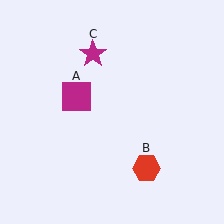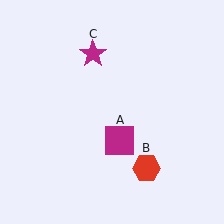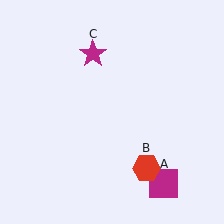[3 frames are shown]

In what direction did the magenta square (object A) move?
The magenta square (object A) moved down and to the right.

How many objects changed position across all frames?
1 object changed position: magenta square (object A).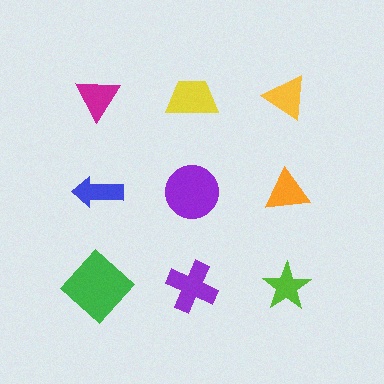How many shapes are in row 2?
3 shapes.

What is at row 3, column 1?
A green diamond.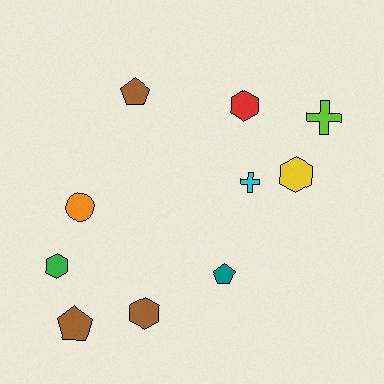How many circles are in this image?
There is 1 circle.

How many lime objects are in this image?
There is 1 lime object.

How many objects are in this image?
There are 10 objects.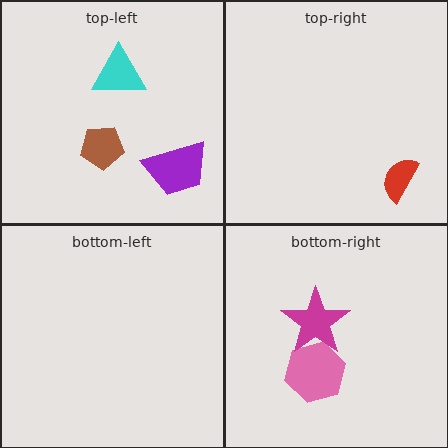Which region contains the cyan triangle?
The top-left region.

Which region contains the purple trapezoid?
The top-left region.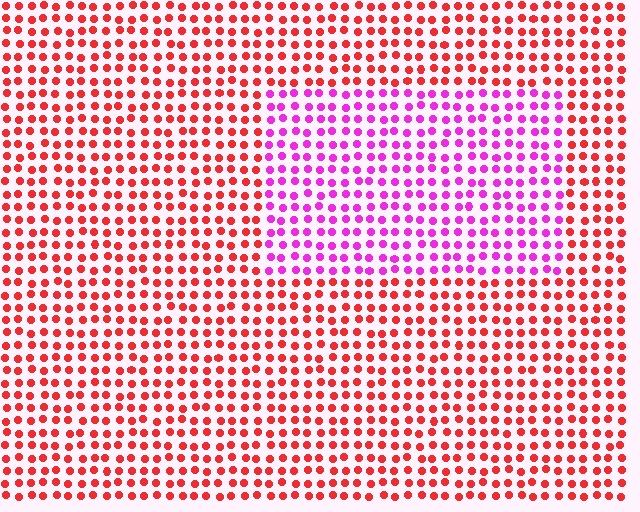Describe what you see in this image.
The image is filled with small red elements in a uniform arrangement. A rectangle-shaped region is visible where the elements are tinted to a slightly different hue, forming a subtle color boundary.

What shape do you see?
I see a rectangle.